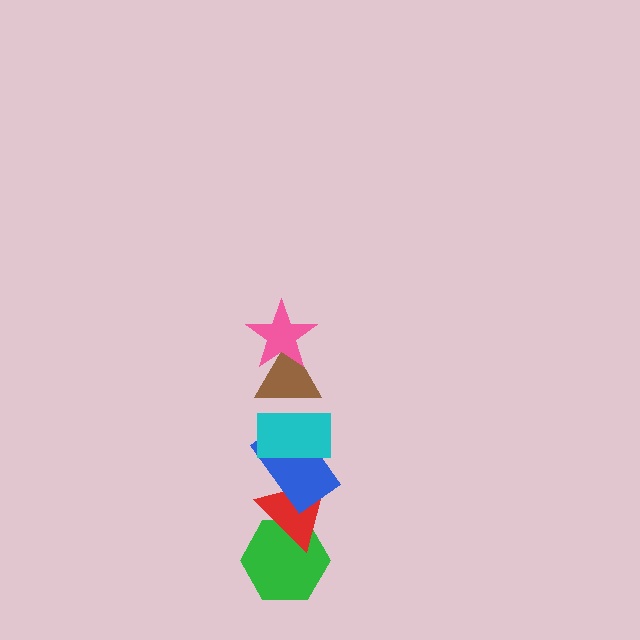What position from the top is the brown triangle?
The brown triangle is 2nd from the top.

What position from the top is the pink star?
The pink star is 1st from the top.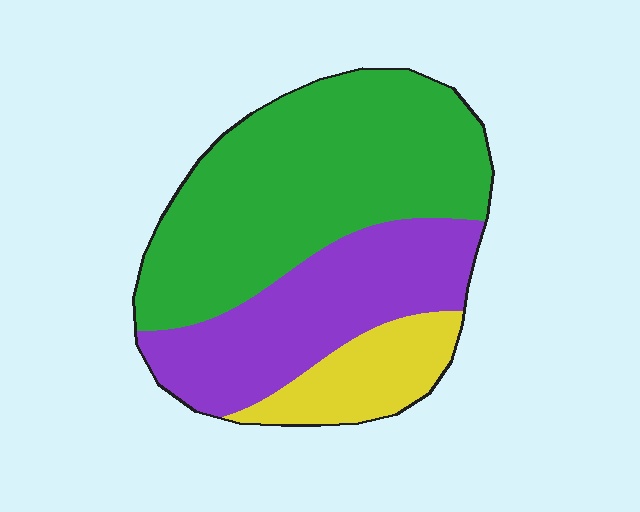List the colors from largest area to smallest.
From largest to smallest: green, purple, yellow.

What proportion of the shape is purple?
Purple takes up about one third (1/3) of the shape.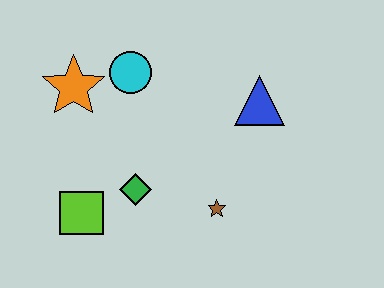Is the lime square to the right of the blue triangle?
No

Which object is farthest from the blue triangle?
The lime square is farthest from the blue triangle.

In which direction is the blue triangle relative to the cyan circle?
The blue triangle is to the right of the cyan circle.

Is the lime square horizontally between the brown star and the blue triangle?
No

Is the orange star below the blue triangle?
No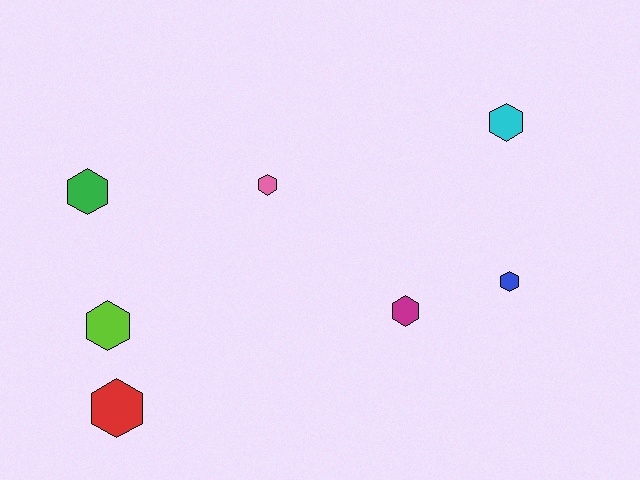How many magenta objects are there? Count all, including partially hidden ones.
There is 1 magenta object.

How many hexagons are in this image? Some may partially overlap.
There are 7 hexagons.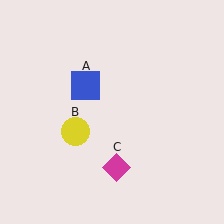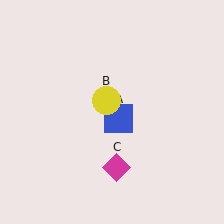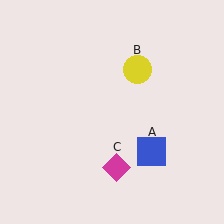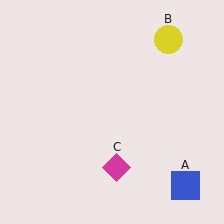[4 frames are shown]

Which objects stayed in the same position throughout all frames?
Magenta diamond (object C) remained stationary.